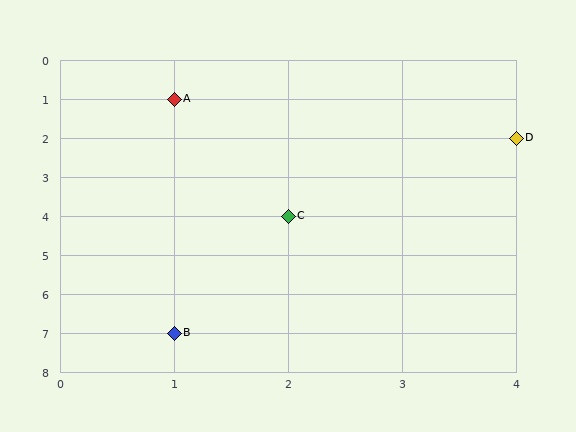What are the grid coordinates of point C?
Point C is at grid coordinates (2, 4).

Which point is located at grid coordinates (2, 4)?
Point C is at (2, 4).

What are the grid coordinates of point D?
Point D is at grid coordinates (4, 2).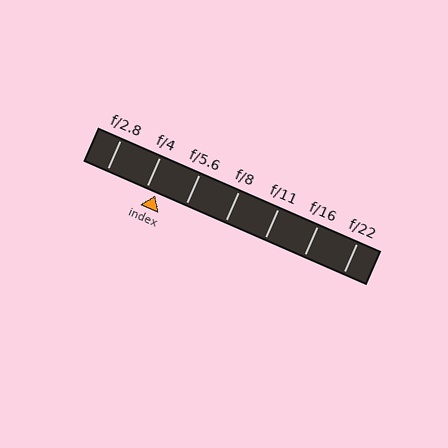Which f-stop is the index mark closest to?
The index mark is closest to f/4.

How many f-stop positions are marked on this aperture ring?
There are 7 f-stop positions marked.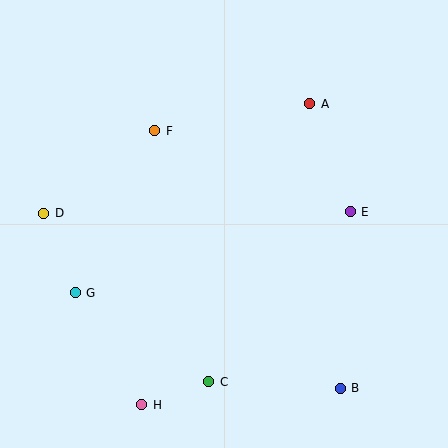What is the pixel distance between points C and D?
The distance between C and D is 236 pixels.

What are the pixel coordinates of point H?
Point H is at (142, 405).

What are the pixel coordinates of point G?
Point G is at (75, 293).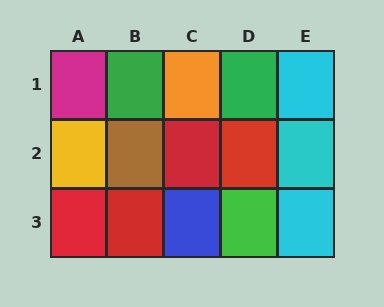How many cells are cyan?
3 cells are cyan.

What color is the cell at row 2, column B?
Brown.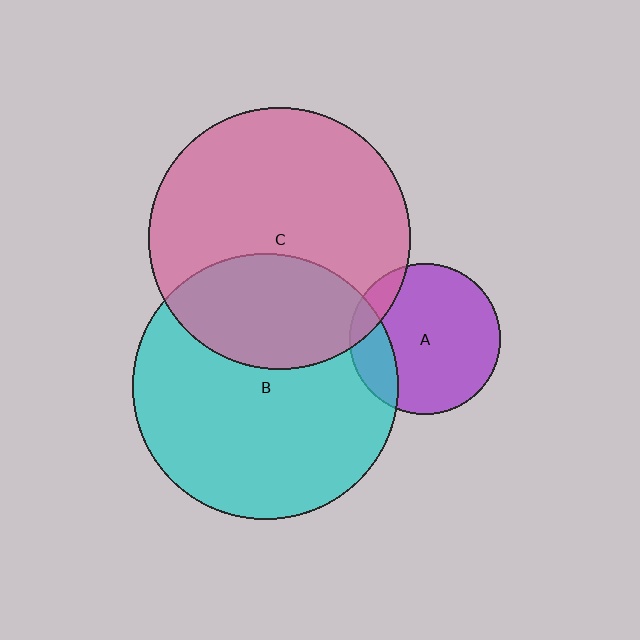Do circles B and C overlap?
Yes.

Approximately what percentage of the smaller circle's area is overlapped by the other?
Approximately 35%.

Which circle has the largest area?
Circle B (cyan).